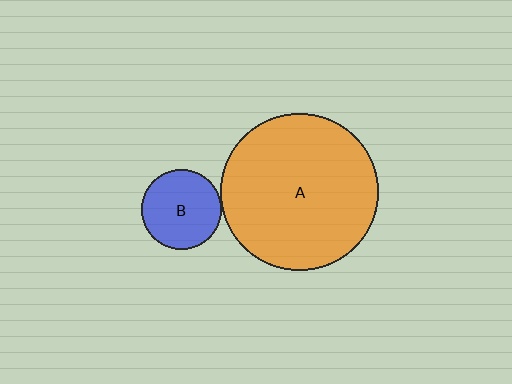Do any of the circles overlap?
No, none of the circles overlap.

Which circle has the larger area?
Circle A (orange).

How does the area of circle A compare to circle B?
Approximately 3.9 times.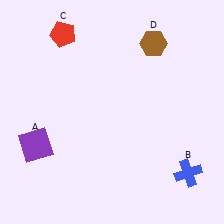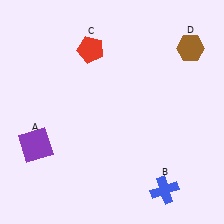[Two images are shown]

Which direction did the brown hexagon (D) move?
The brown hexagon (D) moved right.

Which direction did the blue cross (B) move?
The blue cross (B) moved left.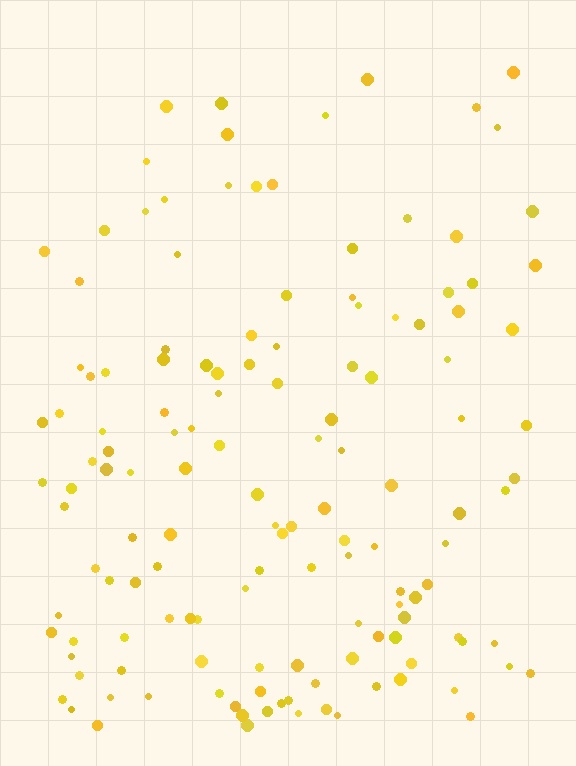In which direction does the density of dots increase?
From top to bottom, with the bottom side densest.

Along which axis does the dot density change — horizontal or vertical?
Vertical.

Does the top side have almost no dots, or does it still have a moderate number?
Still a moderate number, just noticeably fewer than the bottom.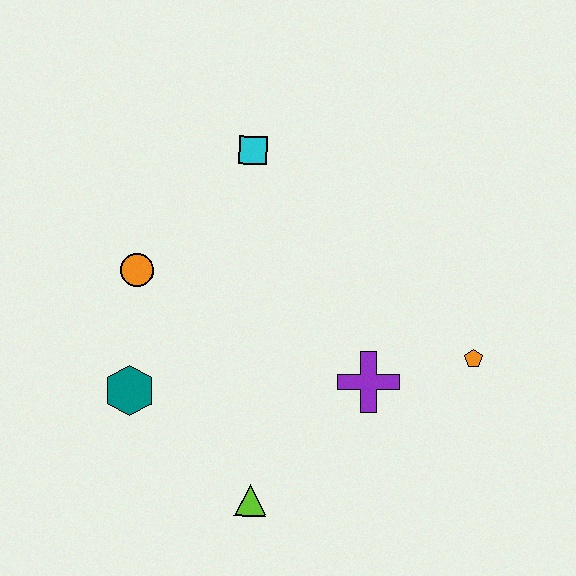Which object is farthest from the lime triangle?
The cyan square is farthest from the lime triangle.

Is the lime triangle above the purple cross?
No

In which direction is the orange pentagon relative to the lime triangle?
The orange pentagon is to the right of the lime triangle.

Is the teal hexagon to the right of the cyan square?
No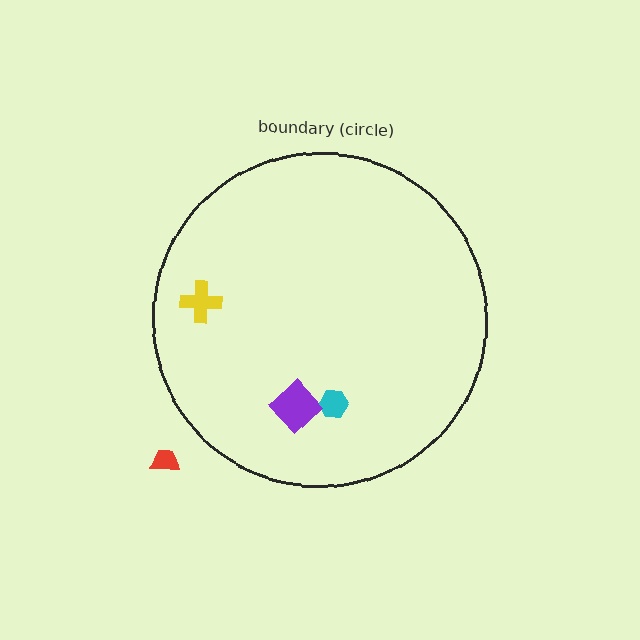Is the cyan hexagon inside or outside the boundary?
Inside.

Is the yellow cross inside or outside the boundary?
Inside.